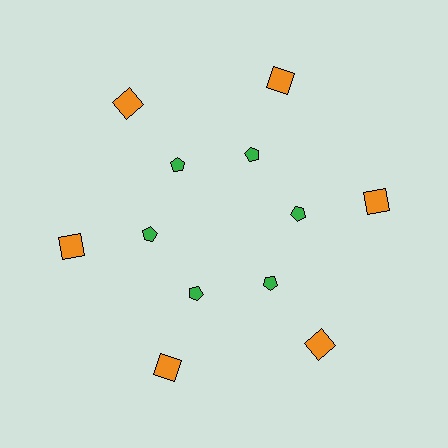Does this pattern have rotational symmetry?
Yes, this pattern has 6-fold rotational symmetry. It looks the same after rotating 60 degrees around the center.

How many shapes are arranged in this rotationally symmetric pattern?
There are 12 shapes, arranged in 6 groups of 2.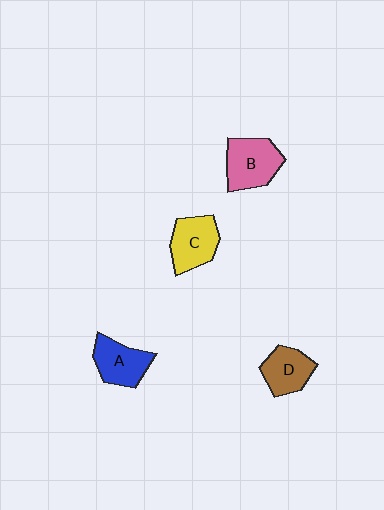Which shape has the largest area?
Shape B (pink).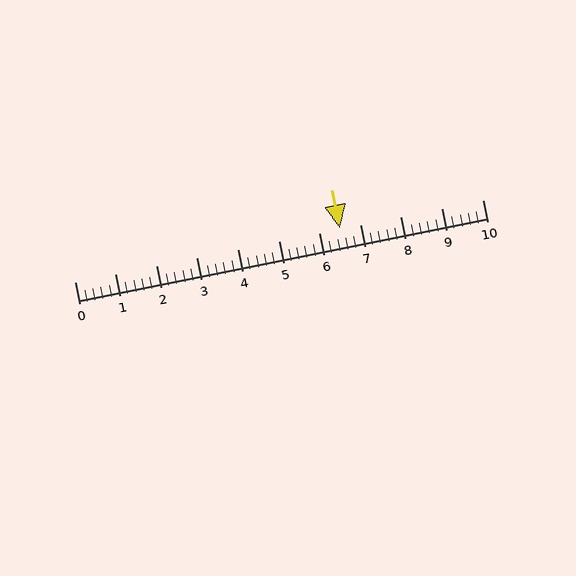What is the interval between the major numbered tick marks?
The major tick marks are spaced 1 units apart.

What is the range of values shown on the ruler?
The ruler shows values from 0 to 10.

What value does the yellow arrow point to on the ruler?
The yellow arrow points to approximately 6.5.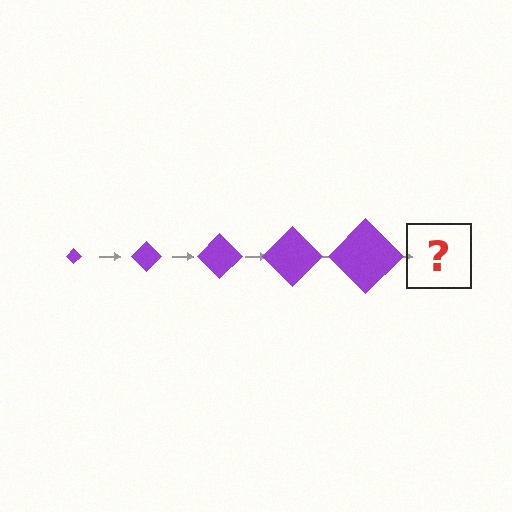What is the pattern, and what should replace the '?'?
The pattern is that the diamond gets progressively larger each step. The '?' should be a purple diamond, larger than the previous one.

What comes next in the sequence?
The next element should be a purple diamond, larger than the previous one.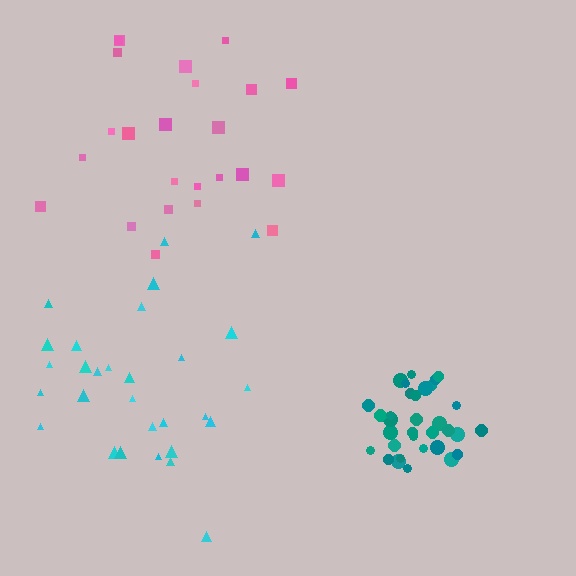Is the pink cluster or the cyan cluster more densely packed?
Cyan.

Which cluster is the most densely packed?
Teal.